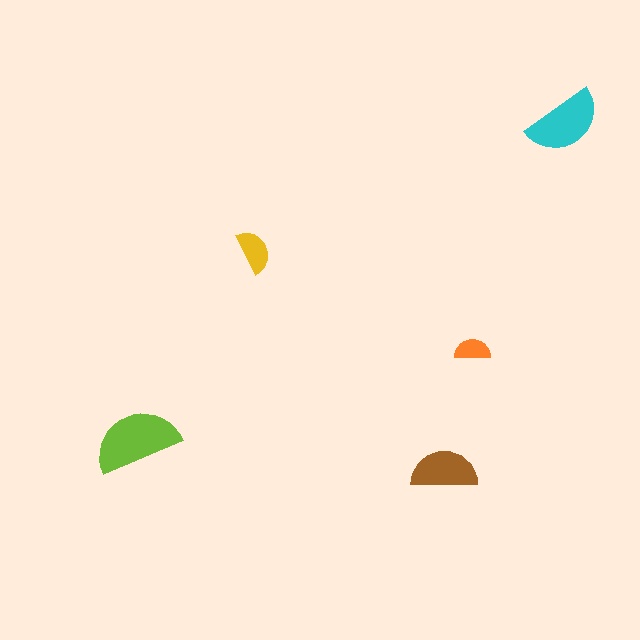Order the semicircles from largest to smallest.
the lime one, the cyan one, the brown one, the yellow one, the orange one.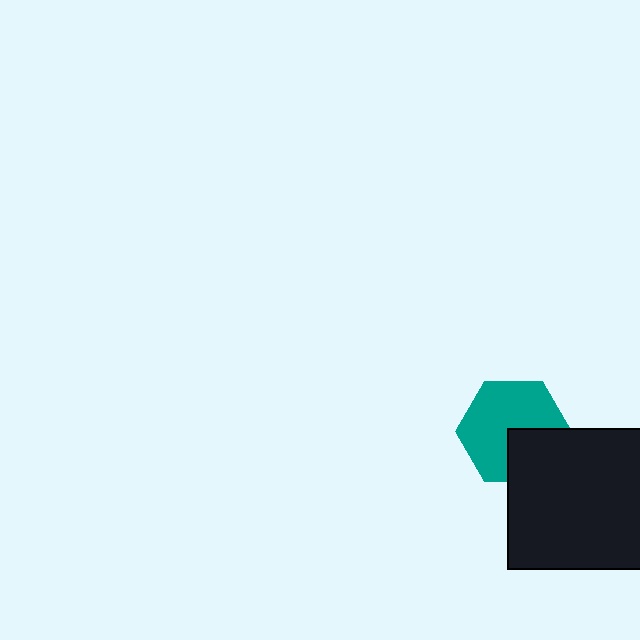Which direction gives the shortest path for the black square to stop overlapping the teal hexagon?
Moving toward the lower-right gives the shortest separation.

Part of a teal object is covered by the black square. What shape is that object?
It is a hexagon.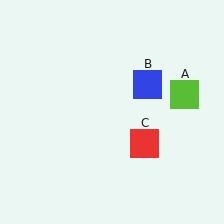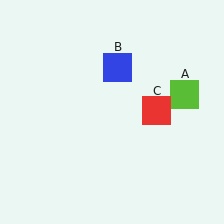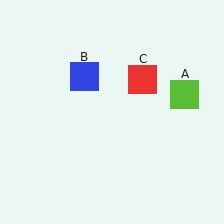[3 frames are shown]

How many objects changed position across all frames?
2 objects changed position: blue square (object B), red square (object C).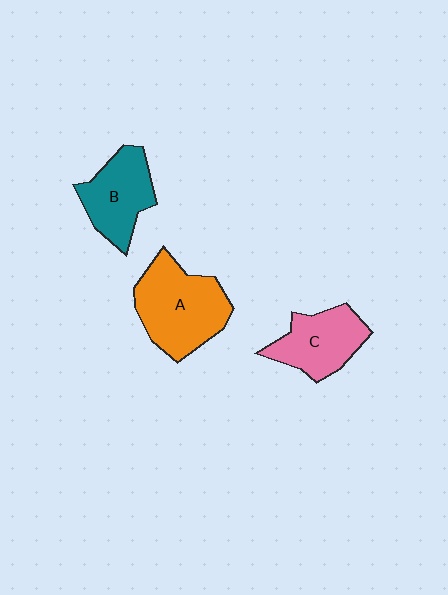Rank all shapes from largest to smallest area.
From largest to smallest: A (orange), B (teal), C (pink).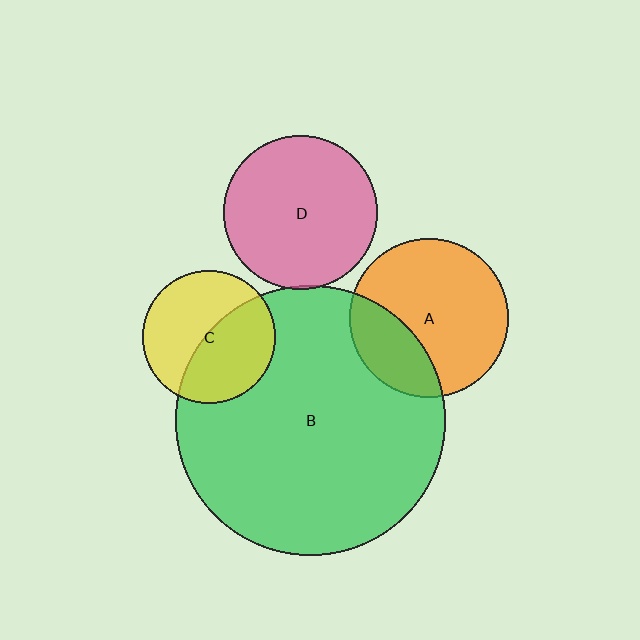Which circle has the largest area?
Circle B (green).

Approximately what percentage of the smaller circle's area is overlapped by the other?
Approximately 30%.